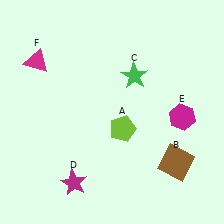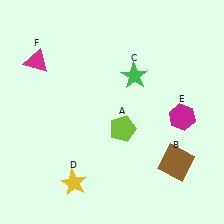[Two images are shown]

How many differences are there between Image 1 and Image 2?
There is 1 difference between the two images.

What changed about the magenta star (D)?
In Image 1, D is magenta. In Image 2, it changed to yellow.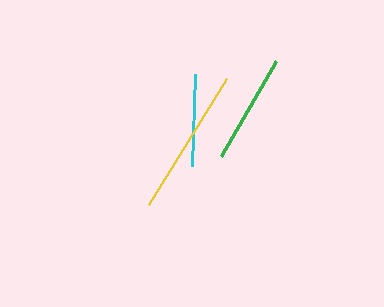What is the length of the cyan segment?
The cyan segment is approximately 92 pixels long.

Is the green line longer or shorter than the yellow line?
The yellow line is longer than the green line.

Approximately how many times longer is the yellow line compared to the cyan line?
The yellow line is approximately 1.6 times the length of the cyan line.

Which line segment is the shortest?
The cyan line is the shortest at approximately 92 pixels.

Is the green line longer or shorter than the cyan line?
The green line is longer than the cyan line.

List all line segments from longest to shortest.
From longest to shortest: yellow, green, cyan.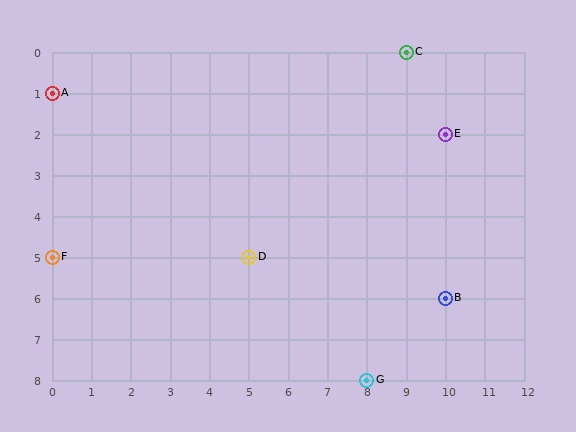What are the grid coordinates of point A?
Point A is at grid coordinates (0, 1).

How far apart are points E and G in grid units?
Points E and G are 2 columns and 6 rows apart (about 6.3 grid units diagonally).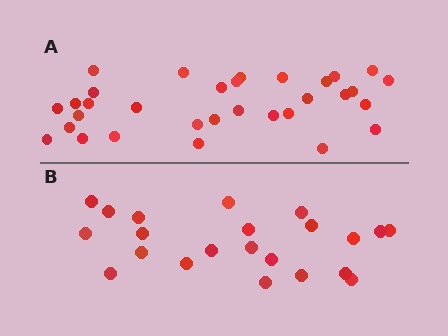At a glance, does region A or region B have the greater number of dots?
Region A (the top region) has more dots.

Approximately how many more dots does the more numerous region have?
Region A has roughly 10 or so more dots than region B.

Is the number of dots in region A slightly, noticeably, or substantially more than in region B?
Region A has substantially more. The ratio is roughly 1.5 to 1.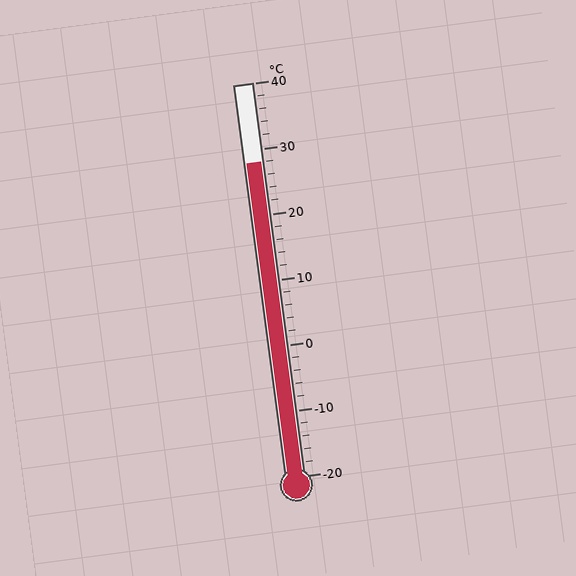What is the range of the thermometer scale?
The thermometer scale ranges from -20°C to 40°C.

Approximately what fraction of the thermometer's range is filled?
The thermometer is filled to approximately 80% of its range.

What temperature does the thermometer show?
The thermometer shows approximately 28°C.